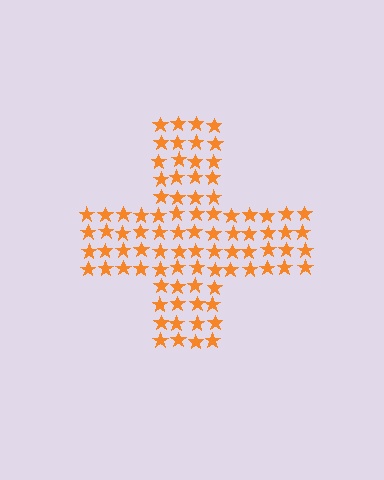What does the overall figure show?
The overall figure shows a cross.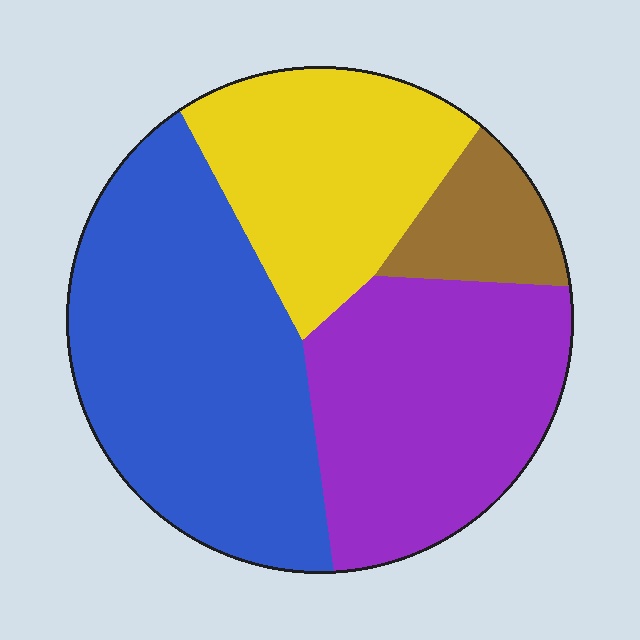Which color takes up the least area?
Brown, at roughly 10%.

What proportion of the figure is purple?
Purple takes up about one third (1/3) of the figure.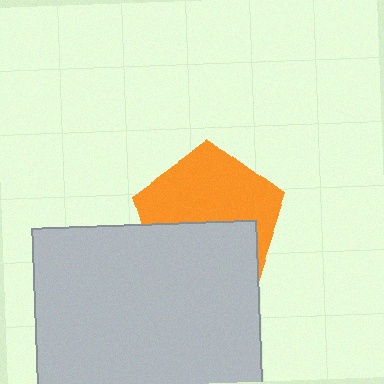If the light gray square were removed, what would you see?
You would see the complete orange pentagon.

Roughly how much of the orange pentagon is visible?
About half of it is visible (roughly 56%).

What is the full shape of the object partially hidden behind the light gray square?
The partially hidden object is an orange pentagon.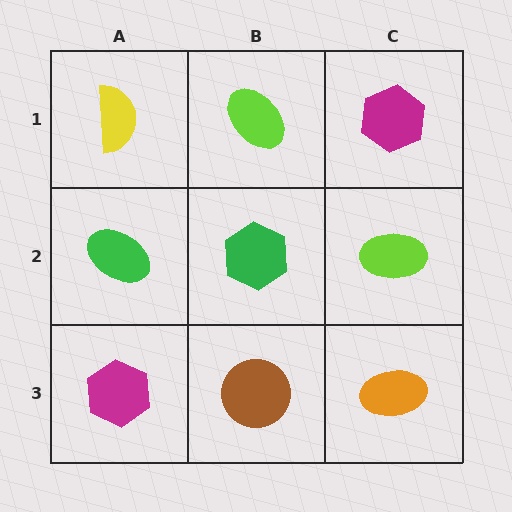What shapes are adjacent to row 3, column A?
A green ellipse (row 2, column A), a brown circle (row 3, column B).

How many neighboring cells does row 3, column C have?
2.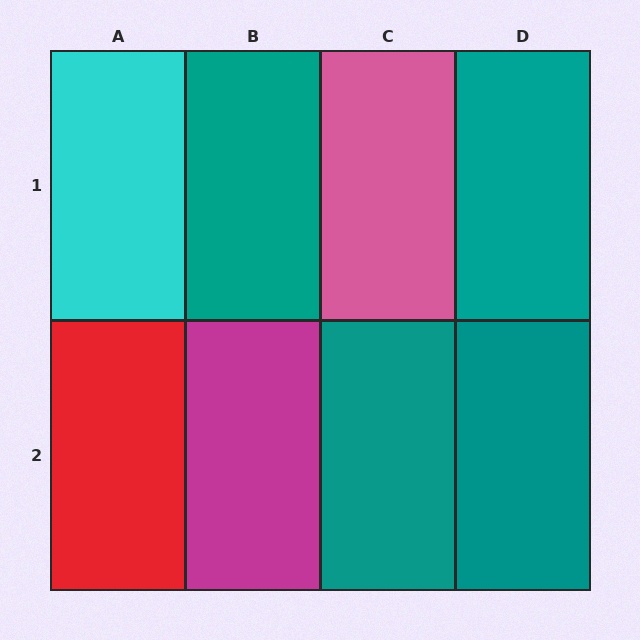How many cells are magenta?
1 cell is magenta.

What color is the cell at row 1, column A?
Cyan.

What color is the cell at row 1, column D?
Teal.